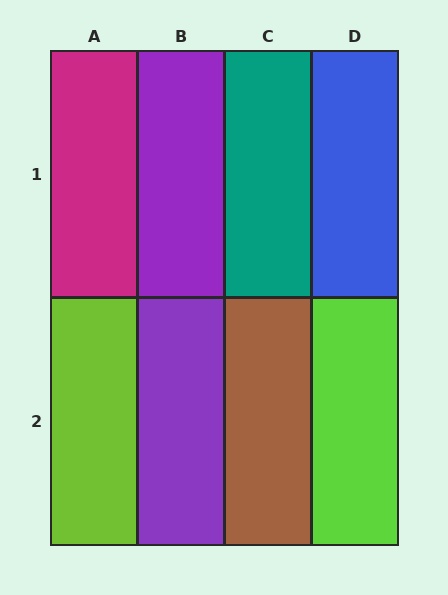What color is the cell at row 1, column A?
Magenta.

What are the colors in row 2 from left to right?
Lime, purple, brown, lime.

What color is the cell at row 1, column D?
Blue.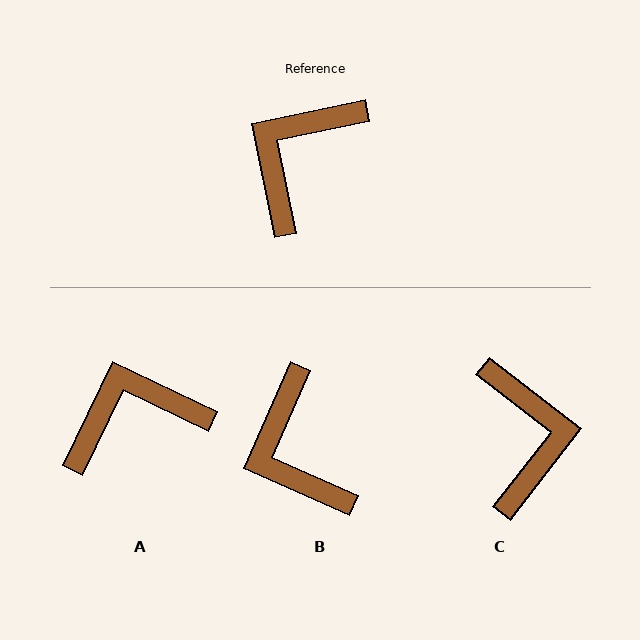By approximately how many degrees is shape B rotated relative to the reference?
Approximately 54 degrees counter-clockwise.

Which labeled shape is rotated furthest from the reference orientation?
C, about 139 degrees away.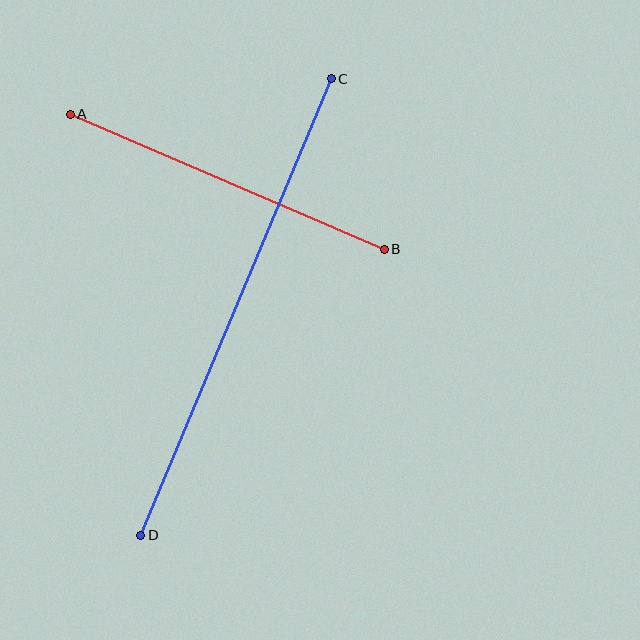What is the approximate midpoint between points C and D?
The midpoint is at approximately (236, 307) pixels.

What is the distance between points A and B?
The distance is approximately 342 pixels.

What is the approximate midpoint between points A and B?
The midpoint is at approximately (227, 182) pixels.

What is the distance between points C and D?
The distance is approximately 495 pixels.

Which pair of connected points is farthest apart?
Points C and D are farthest apart.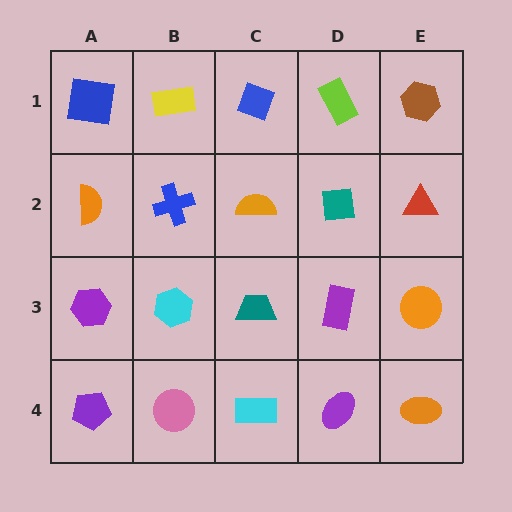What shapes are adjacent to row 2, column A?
A blue square (row 1, column A), a purple hexagon (row 3, column A), a blue cross (row 2, column B).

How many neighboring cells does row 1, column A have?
2.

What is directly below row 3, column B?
A pink circle.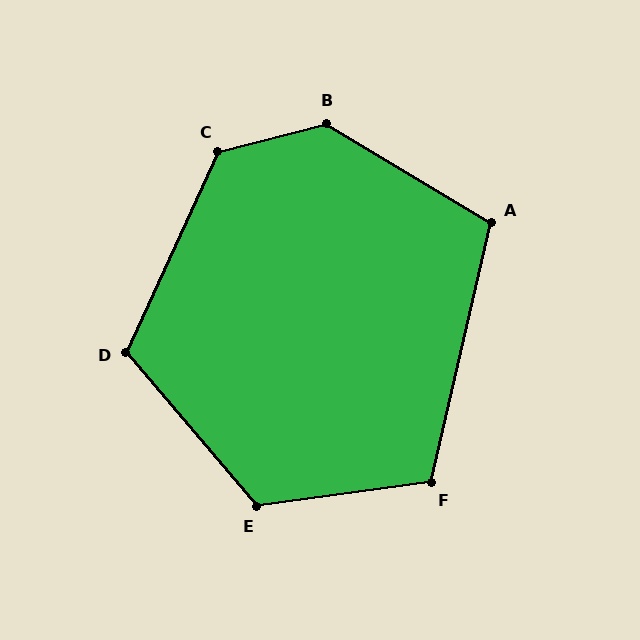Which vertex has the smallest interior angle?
A, at approximately 108 degrees.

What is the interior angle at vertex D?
Approximately 115 degrees (obtuse).